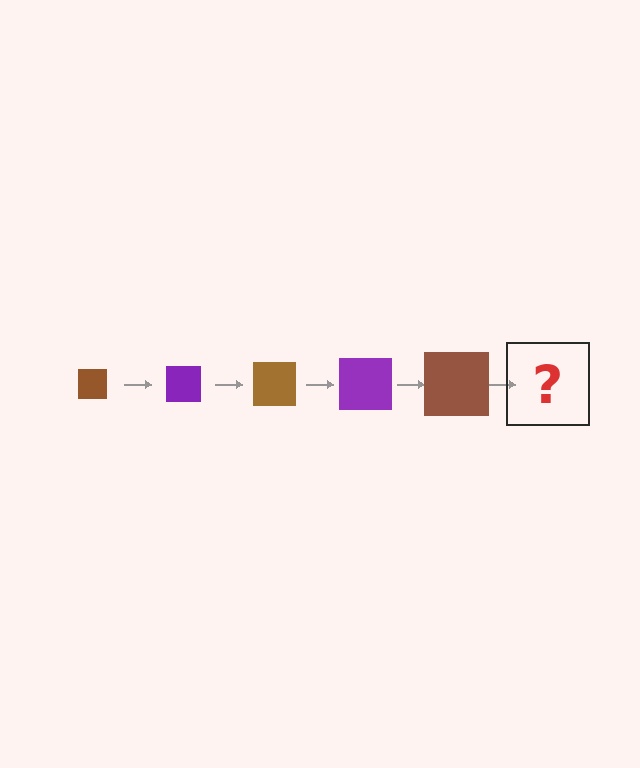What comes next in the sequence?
The next element should be a purple square, larger than the previous one.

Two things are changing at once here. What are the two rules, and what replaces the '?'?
The two rules are that the square grows larger each step and the color cycles through brown and purple. The '?' should be a purple square, larger than the previous one.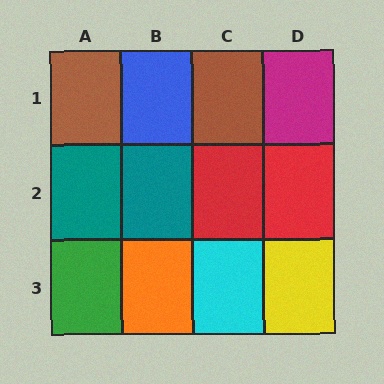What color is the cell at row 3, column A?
Green.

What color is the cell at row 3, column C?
Cyan.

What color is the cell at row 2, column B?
Teal.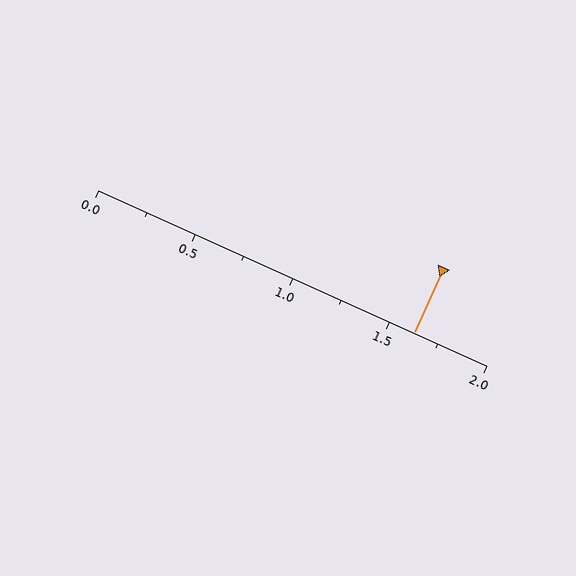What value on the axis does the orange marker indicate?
The marker indicates approximately 1.62.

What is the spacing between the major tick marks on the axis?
The major ticks are spaced 0.5 apart.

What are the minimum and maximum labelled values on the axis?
The axis runs from 0.0 to 2.0.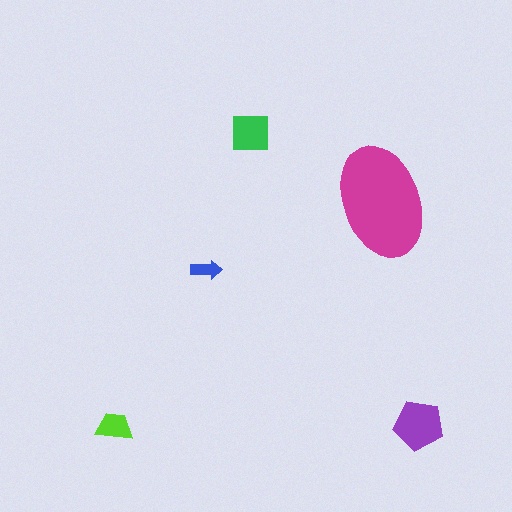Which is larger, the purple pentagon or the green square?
The purple pentagon.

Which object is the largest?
The magenta ellipse.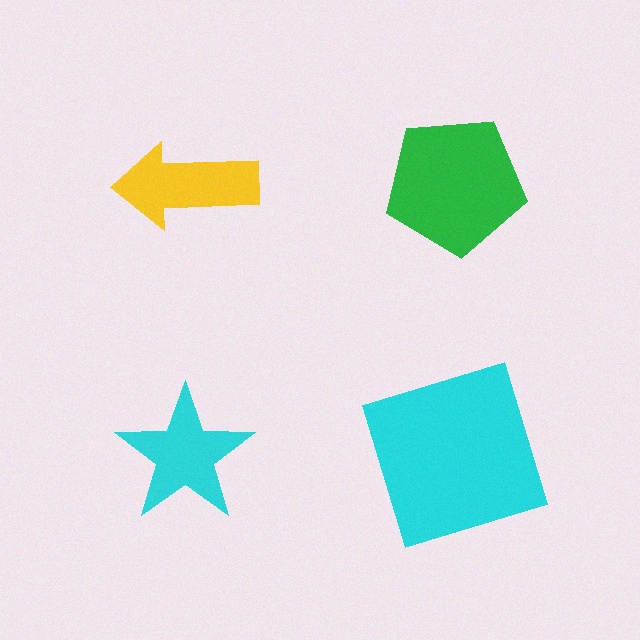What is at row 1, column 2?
A green pentagon.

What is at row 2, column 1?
A cyan star.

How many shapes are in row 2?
2 shapes.